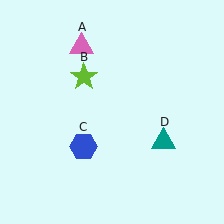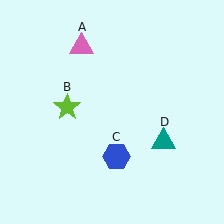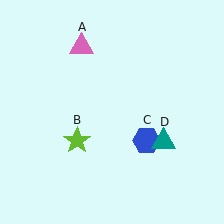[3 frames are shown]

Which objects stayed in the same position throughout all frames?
Pink triangle (object A) and teal triangle (object D) remained stationary.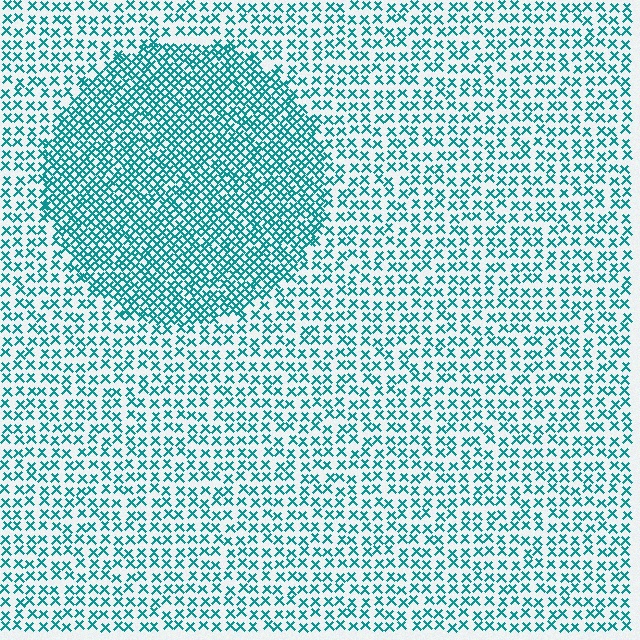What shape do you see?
I see a circle.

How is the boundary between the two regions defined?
The boundary is defined by a change in element density (approximately 2.0x ratio). All elements are the same color, size, and shape.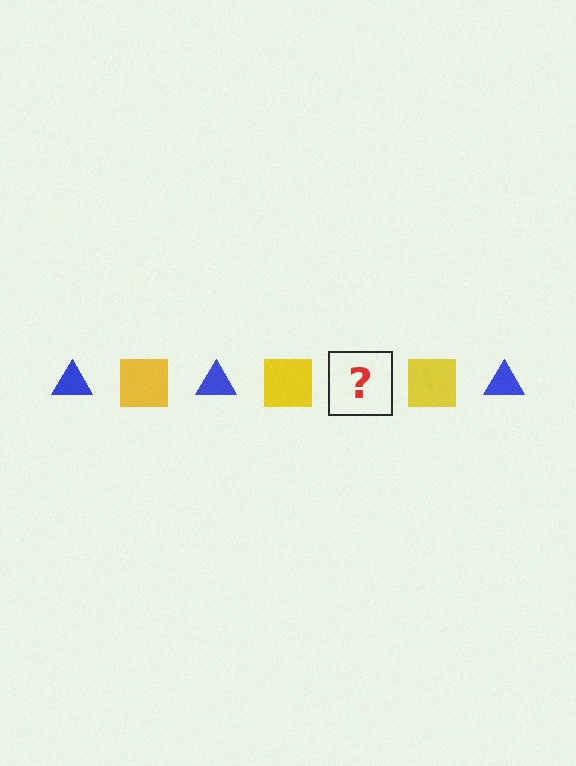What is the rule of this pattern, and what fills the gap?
The rule is that the pattern alternates between blue triangle and yellow square. The gap should be filled with a blue triangle.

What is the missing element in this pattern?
The missing element is a blue triangle.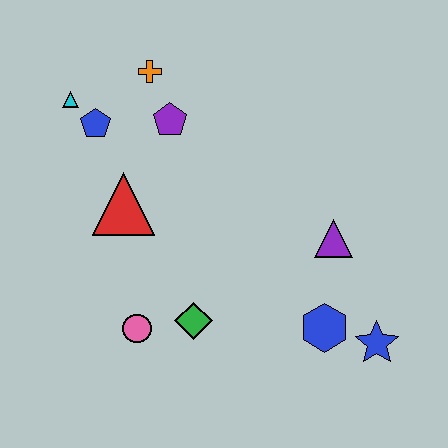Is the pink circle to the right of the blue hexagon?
No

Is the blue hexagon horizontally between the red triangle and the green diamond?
No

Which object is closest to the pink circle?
The green diamond is closest to the pink circle.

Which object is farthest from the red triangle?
The blue star is farthest from the red triangle.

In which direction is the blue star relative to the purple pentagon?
The blue star is below the purple pentagon.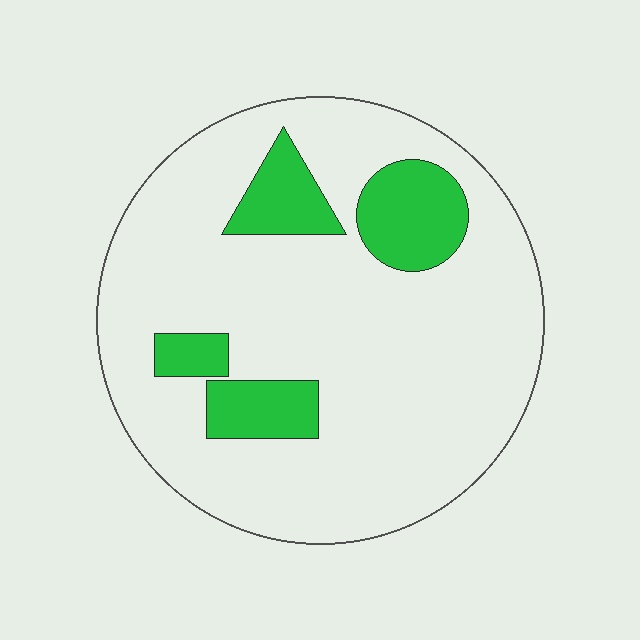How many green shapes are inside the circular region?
4.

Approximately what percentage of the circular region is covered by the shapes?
Approximately 15%.